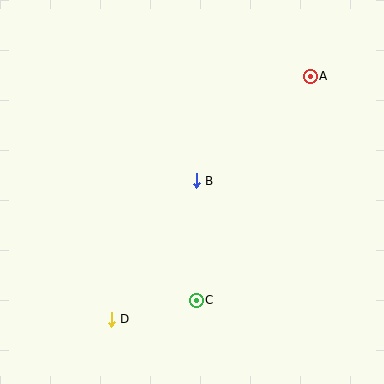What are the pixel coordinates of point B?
Point B is at (196, 181).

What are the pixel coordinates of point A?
Point A is at (310, 76).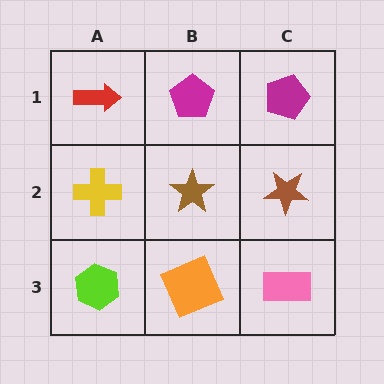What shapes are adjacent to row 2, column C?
A magenta pentagon (row 1, column C), a pink rectangle (row 3, column C), a brown star (row 2, column B).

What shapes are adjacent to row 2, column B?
A magenta pentagon (row 1, column B), an orange square (row 3, column B), a yellow cross (row 2, column A), a brown star (row 2, column C).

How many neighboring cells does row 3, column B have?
3.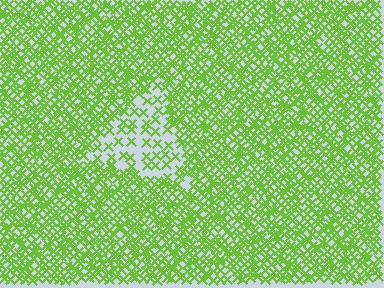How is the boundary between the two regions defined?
The boundary is defined by a change in element density (approximately 2.7x ratio). All elements are the same color, size, and shape.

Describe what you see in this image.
The image contains small lime elements arranged at two different densities. A triangle-shaped region is visible where the elements are less densely packed than the surrounding area.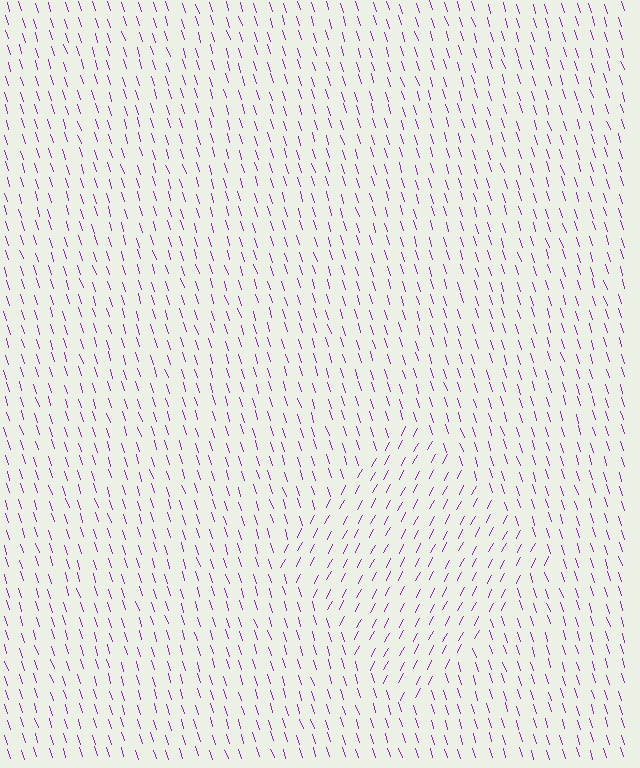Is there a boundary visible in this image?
Yes, there is a texture boundary formed by a change in line orientation.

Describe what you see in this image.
The image is filled with small purple line segments. A diamond region in the image has lines oriented differently from the surrounding lines, creating a visible texture boundary.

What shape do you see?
I see a diamond.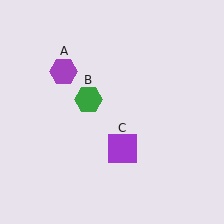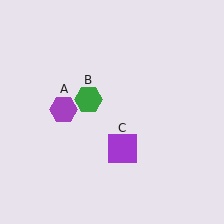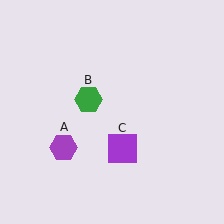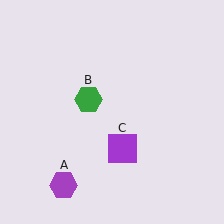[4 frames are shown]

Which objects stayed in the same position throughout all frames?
Green hexagon (object B) and purple square (object C) remained stationary.